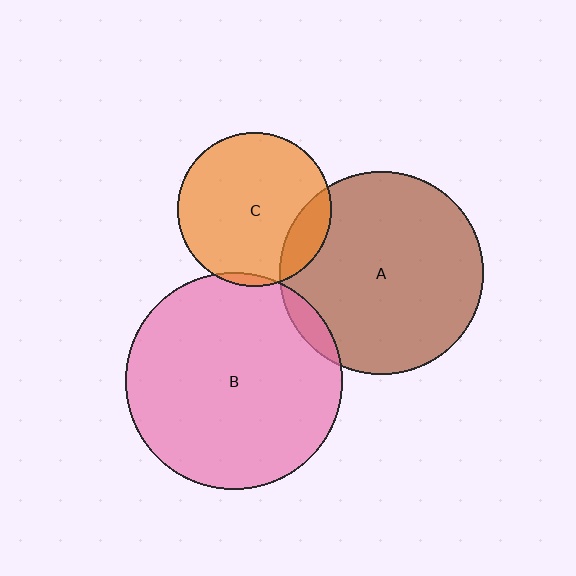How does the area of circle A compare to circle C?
Approximately 1.7 times.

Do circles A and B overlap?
Yes.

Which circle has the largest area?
Circle B (pink).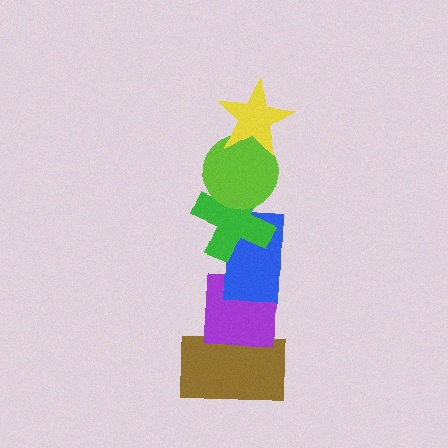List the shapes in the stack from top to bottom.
From top to bottom: the yellow star, the lime circle, the green cross, the blue rectangle, the purple square, the brown rectangle.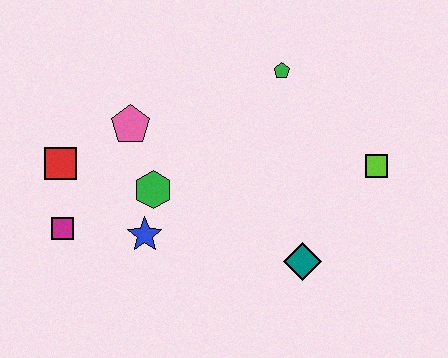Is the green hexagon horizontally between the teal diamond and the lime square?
No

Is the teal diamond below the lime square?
Yes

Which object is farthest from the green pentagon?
The magenta square is farthest from the green pentagon.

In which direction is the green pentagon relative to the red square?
The green pentagon is to the right of the red square.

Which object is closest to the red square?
The magenta square is closest to the red square.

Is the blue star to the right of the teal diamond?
No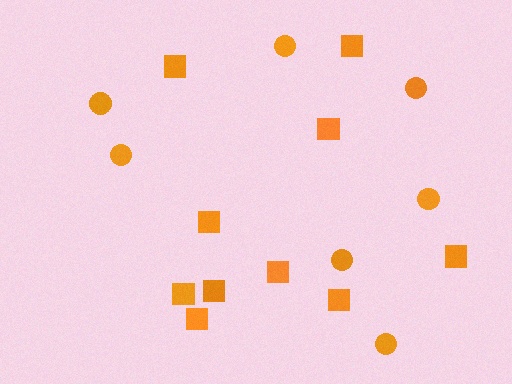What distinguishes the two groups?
There are 2 groups: one group of circles (7) and one group of squares (10).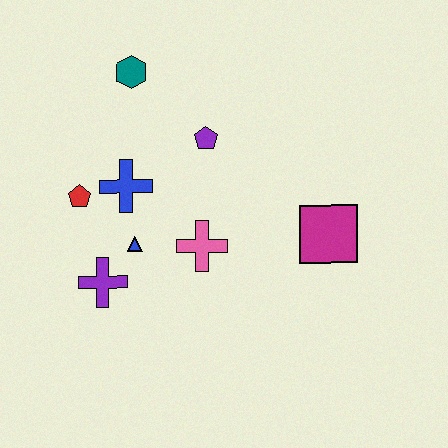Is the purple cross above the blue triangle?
No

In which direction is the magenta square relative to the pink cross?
The magenta square is to the right of the pink cross.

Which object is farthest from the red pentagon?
The magenta square is farthest from the red pentagon.